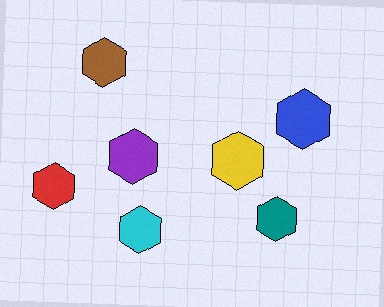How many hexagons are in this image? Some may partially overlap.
There are 7 hexagons.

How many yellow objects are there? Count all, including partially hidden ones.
There is 1 yellow object.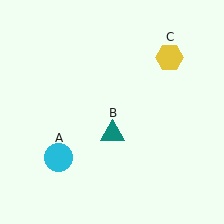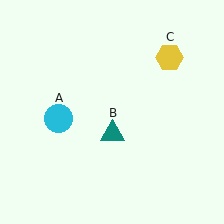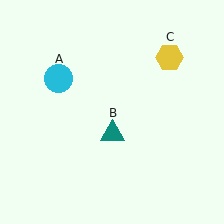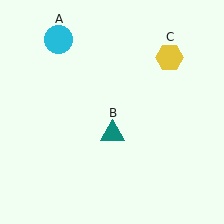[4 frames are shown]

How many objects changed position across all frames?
1 object changed position: cyan circle (object A).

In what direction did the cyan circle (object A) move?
The cyan circle (object A) moved up.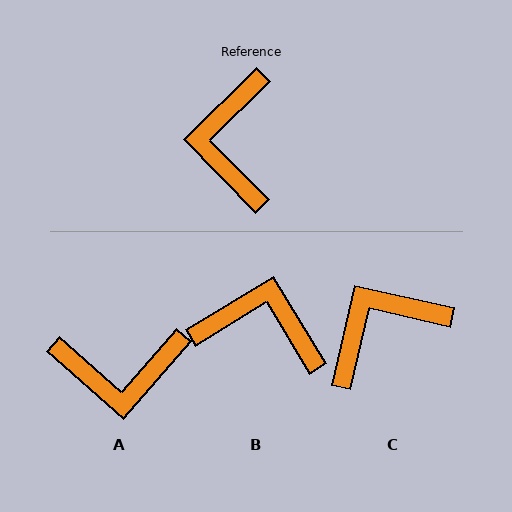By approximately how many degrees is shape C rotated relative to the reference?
Approximately 57 degrees clockwise.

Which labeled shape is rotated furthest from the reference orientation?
B, about 103 degrees away.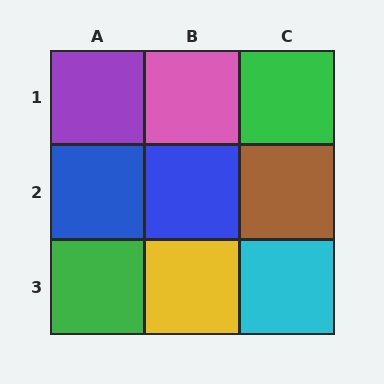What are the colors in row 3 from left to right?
Green, yellow, cyan.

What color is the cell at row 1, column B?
Pink.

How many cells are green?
2 cells are green.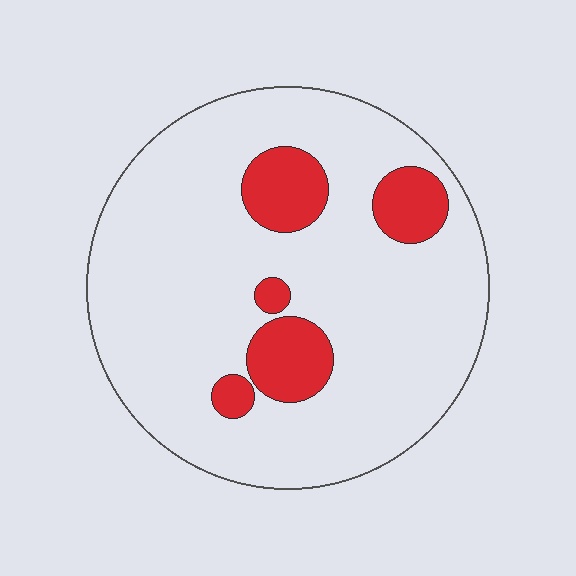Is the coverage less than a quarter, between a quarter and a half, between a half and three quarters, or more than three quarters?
Less than a quarter.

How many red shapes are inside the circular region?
5.